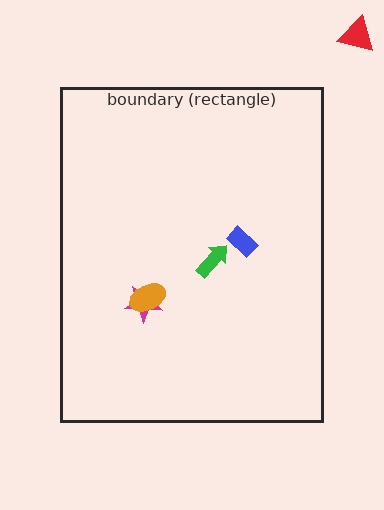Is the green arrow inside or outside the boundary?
Inside.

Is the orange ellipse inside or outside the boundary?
Inside.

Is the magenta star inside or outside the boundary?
Inside.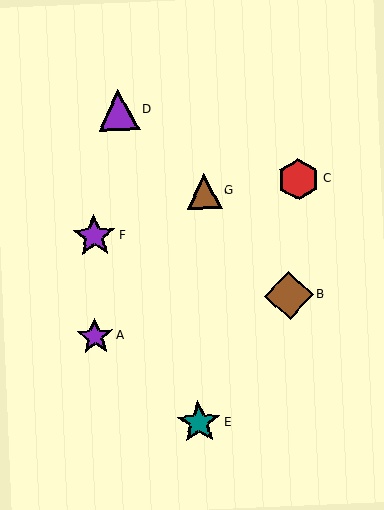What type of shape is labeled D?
Shape D is a purple triangle.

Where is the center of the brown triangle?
The center of the brown triangle is at (204, 191).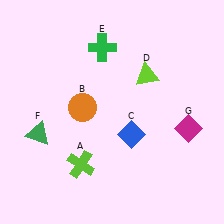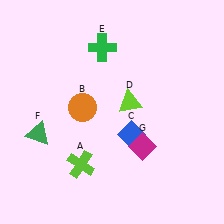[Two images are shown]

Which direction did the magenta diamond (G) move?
The magenta diamond (G) moved left.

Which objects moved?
The objects that moved are: the lime triangle (D), the magenta diamond (G).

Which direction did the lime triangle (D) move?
The lime triangle (D) moved down.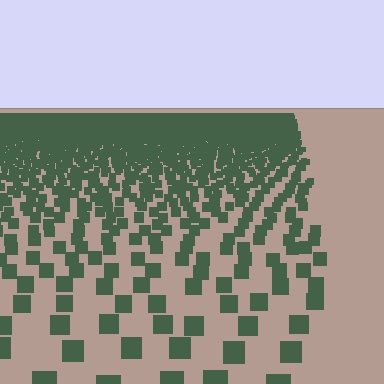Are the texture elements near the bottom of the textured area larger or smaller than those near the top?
Larger. Near the bottom, elements are closer to the viewer and appear at a bigger on-screen size.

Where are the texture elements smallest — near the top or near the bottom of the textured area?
Near the top.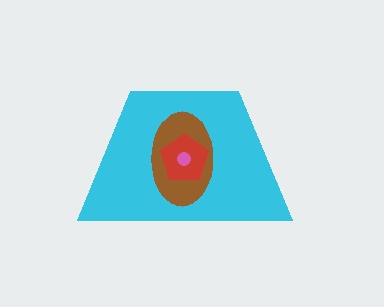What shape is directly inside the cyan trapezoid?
The brown ellipse.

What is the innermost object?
The pink circle.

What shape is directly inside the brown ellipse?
The red pentagon.